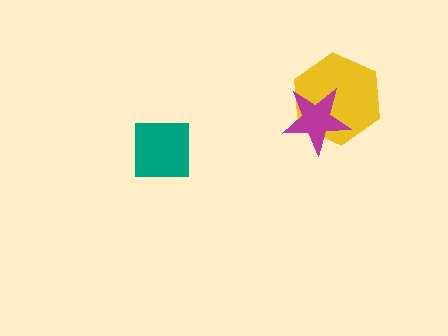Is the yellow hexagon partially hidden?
Yes, it is partially covered by another shape.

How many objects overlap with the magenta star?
1 object overlaps with the magenta star.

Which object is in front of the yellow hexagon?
The magenta star is in front of the yellow hexagon.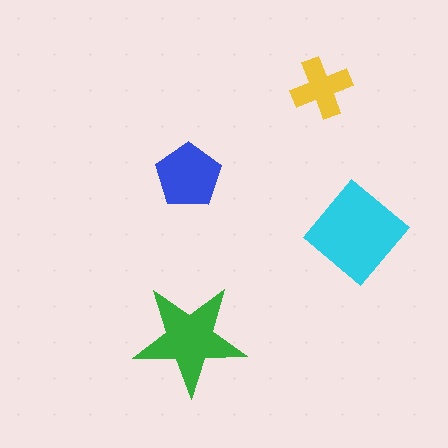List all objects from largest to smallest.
The cyan diamond, the green star, the blue pentagon, the yellow cross.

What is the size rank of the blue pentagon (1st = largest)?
3rd.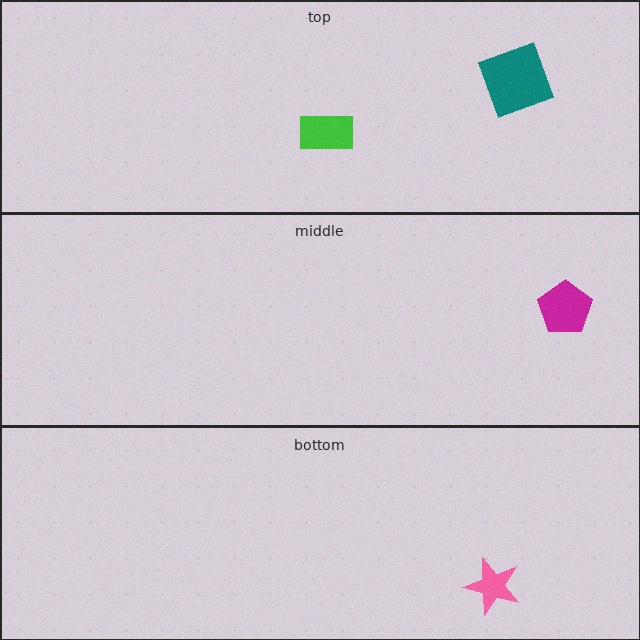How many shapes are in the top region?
2.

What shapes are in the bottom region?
The pink star.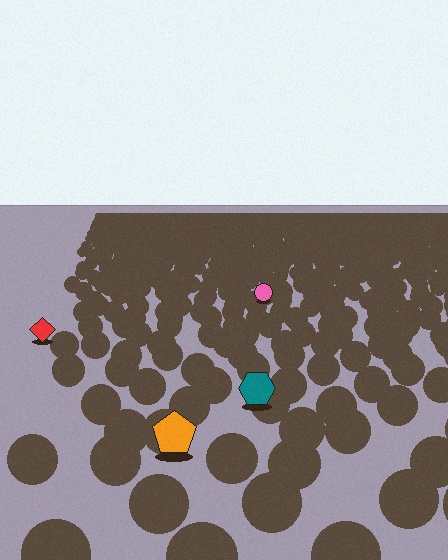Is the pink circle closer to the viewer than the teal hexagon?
No. The teal hexagon is closer — you can tell from the texture gradient: the ground texture is coarser near it.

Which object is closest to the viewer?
The orange pentagon is closest. The texture marks near it are larger and more spread out.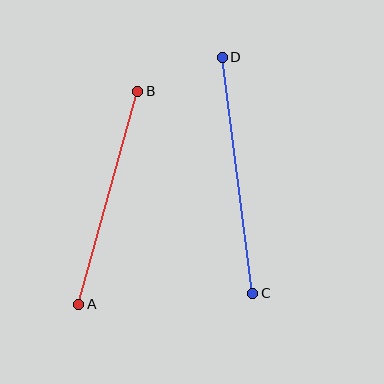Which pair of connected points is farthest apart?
Points C and D are farthest apart.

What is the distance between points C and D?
The distance is approximately 238 pixels.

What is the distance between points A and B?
The distance is approximately 221 pixels.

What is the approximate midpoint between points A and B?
The midpoint is at approximately (108, 198) pixels.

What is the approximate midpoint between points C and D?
The midpoint is at approximately (237, 175) pixels.